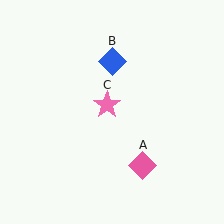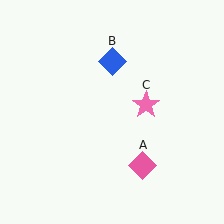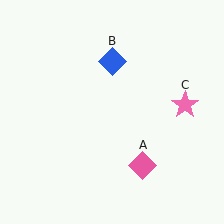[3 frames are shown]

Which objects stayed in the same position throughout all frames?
Pink diamond (object A) and blue diamond (object B) remained stationary.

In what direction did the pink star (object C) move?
The pink star (object C) moved right.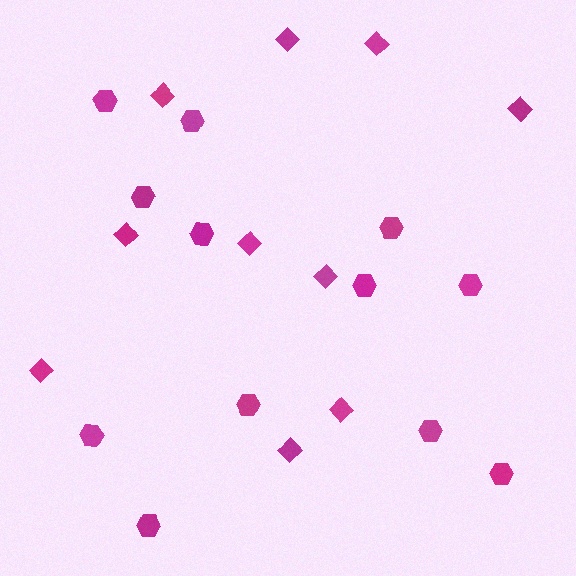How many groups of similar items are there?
There are 2 groups: one group of hexagons (12) and one group of diamonds (10).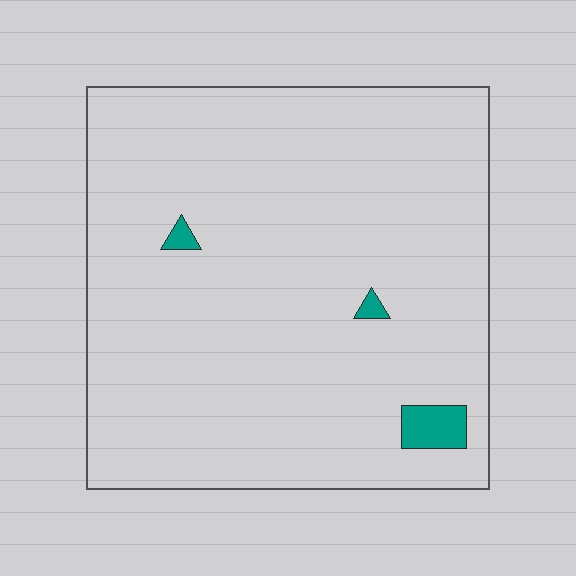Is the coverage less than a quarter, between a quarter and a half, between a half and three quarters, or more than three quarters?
Less than a quarter.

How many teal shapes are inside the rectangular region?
3.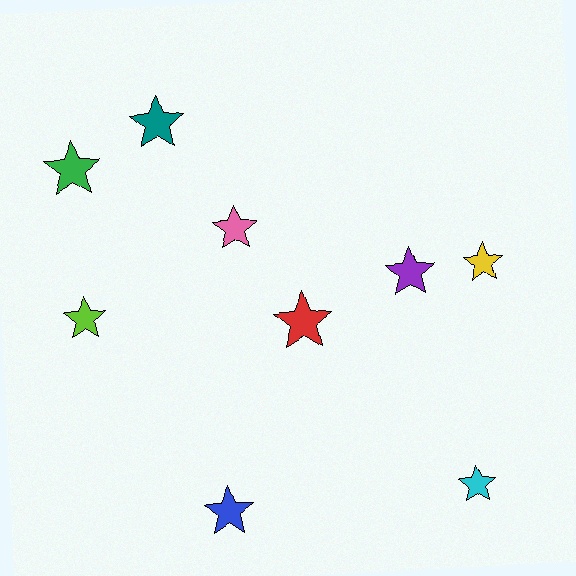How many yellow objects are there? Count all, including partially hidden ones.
There is 1 yellow object.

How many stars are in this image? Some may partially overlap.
There are 9 stars.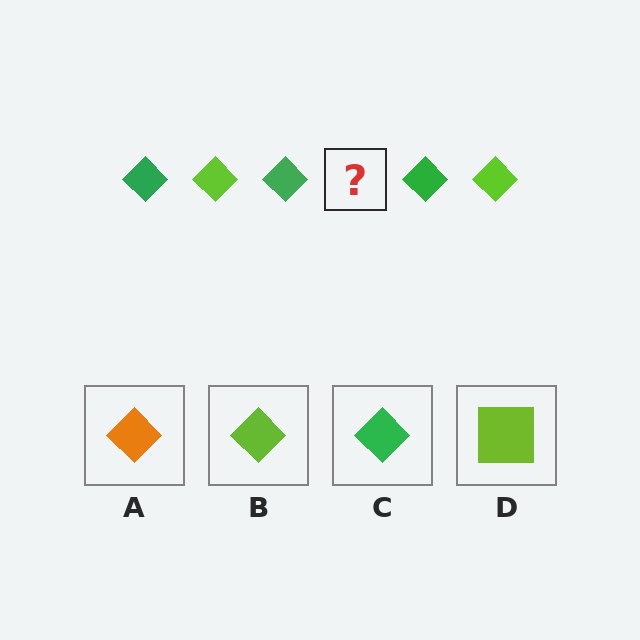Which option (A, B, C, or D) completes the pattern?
B.